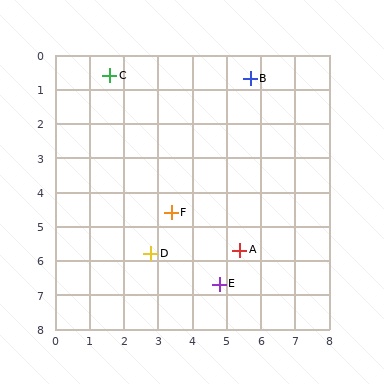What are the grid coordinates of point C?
Point C is at approximately (1.6, 0.6).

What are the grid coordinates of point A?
Point A is at approximately (5.4, 5.7).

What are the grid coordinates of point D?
Point D is at approximately (2.8, 5.8).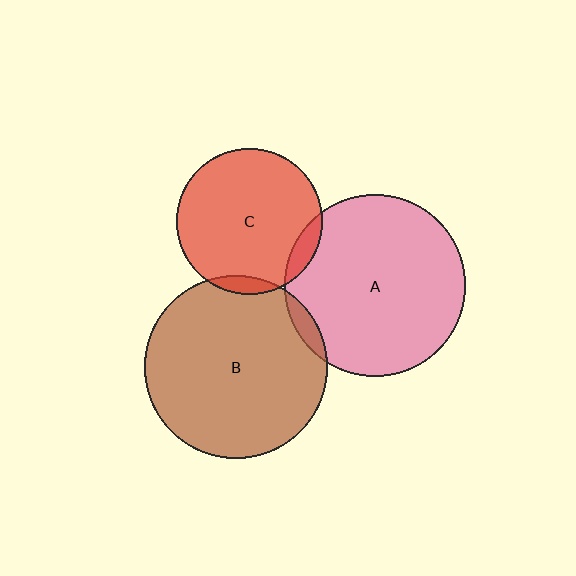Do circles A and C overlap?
Yes.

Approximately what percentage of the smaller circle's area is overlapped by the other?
Approximately 5%.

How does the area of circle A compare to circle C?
Approximately 1.6 times.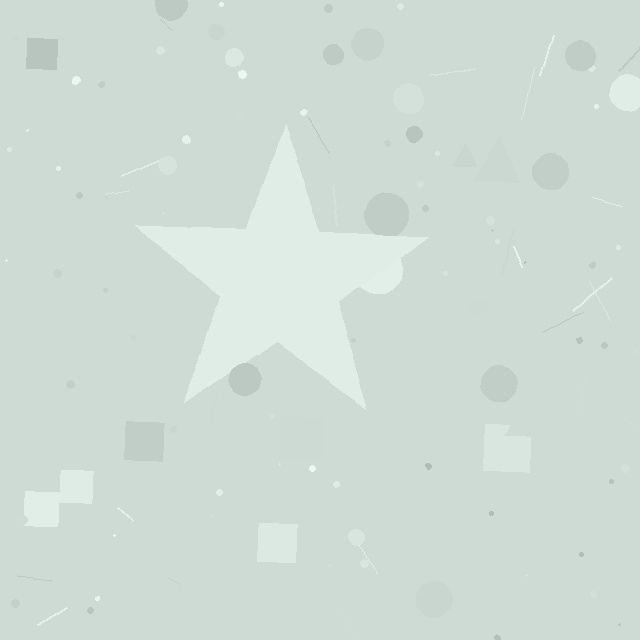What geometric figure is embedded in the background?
A star is embedded in the background.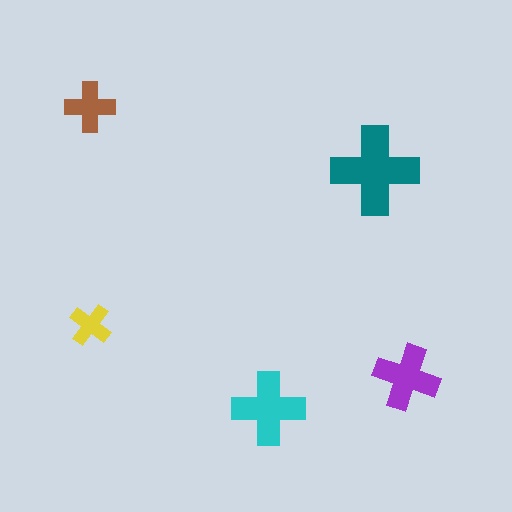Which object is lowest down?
The cyan cross is bottommost.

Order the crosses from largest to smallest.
the teal one, the cyan one, the purple one, the brown one, the yellow one.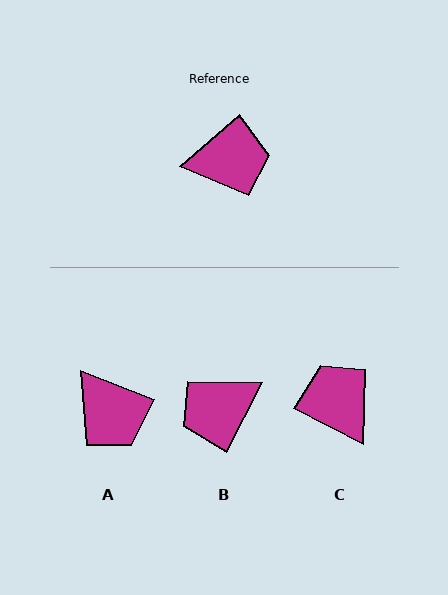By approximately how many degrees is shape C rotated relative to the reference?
Approximately 112 degrees counter-clockwise.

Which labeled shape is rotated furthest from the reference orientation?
B, about 158 degrees away.